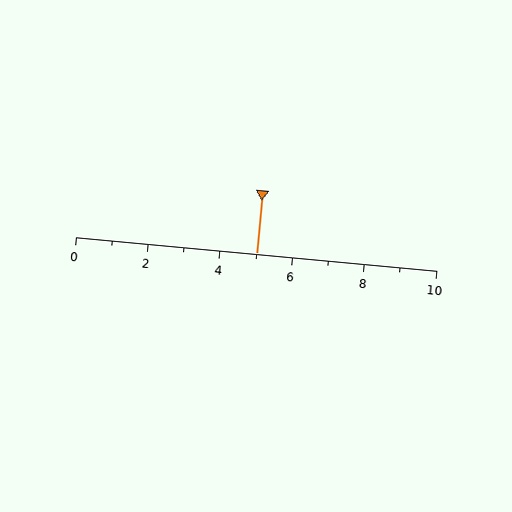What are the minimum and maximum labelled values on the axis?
The axis runs from 0 to 10.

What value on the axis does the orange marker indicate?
The marker indicates approximately 5.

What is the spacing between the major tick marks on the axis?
The major ticks are spaced 2 apart.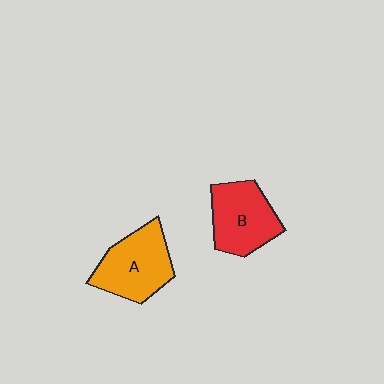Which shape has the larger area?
Shape A (orange).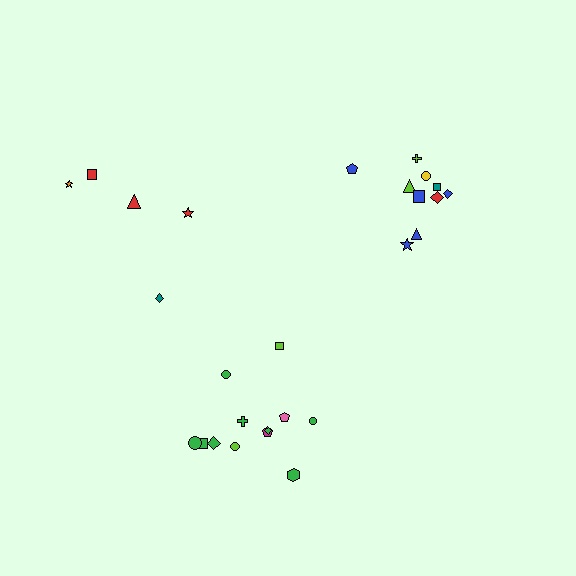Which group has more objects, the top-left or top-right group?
The top-right group.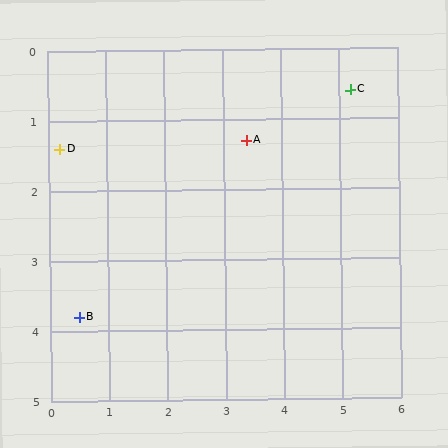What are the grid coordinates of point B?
Point B is at approximately (0.5, 3.8).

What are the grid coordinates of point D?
Point D is at approximately (0.2, 1.4).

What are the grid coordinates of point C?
Point C is at approximately (5.2, 0.6).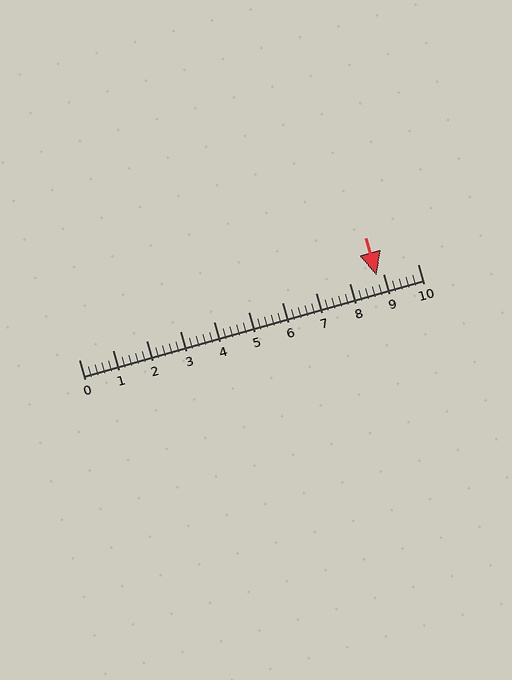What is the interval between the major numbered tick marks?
The major tick marks are spaced 1 units apart.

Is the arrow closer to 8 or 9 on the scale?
The arrow is closer to 9.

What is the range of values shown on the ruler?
The ruler shows values from 0 to 10.